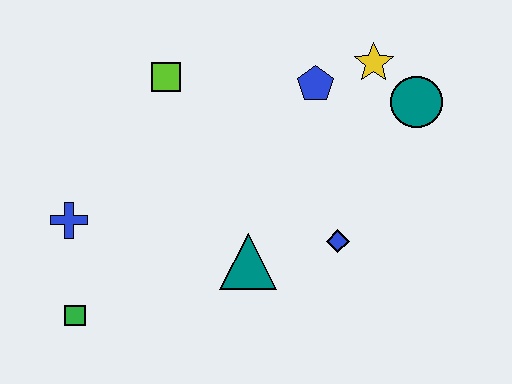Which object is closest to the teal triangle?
The blue diamond is closest to the teal triangle.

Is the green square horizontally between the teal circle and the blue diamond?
No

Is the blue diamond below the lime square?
Yes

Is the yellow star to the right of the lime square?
Yes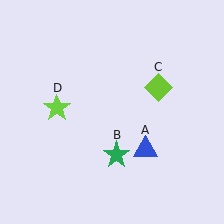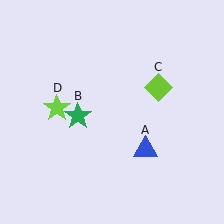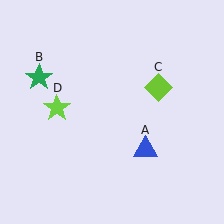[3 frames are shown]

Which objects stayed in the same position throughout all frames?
Blue triangle (object A) and lime diamond (object C) and lime star (object D) remained stationary.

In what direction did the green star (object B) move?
The green star (object B) moved up and to the left.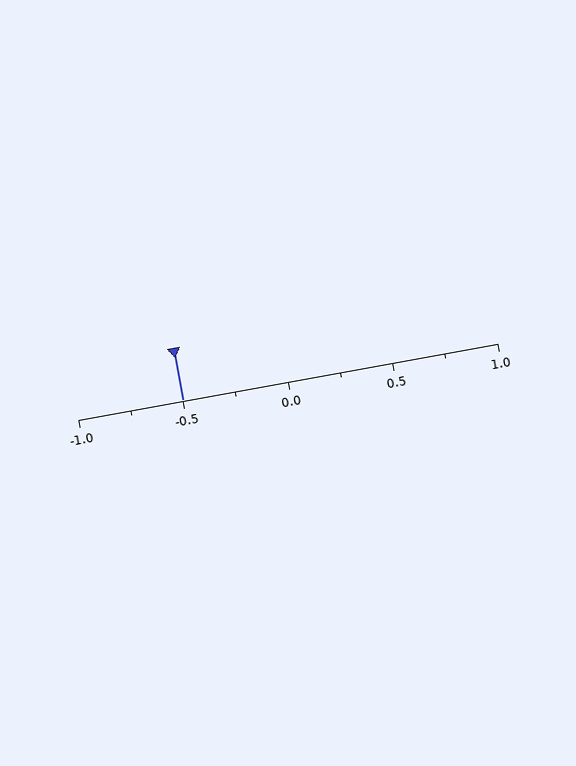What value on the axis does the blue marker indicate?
The marker indicates approximately -0.5.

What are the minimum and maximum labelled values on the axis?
The axis runs from -1.0 to 1.0.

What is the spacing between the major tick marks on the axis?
The major ticks are spaced 0.5 apart.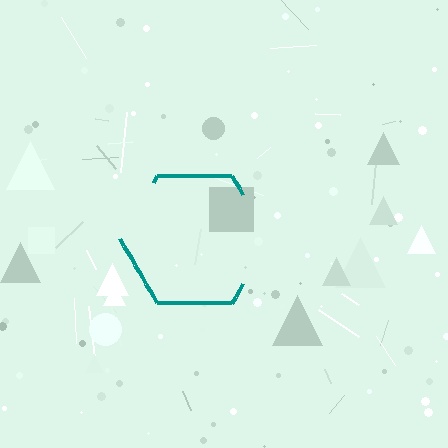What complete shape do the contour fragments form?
The contour fragments form a hexagon.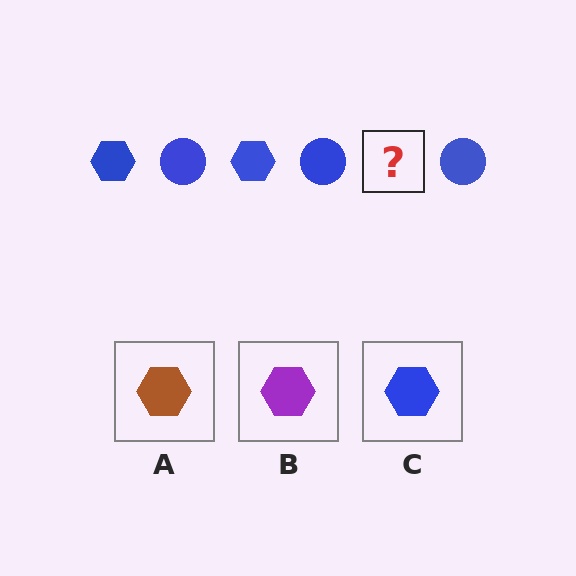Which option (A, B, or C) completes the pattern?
C.